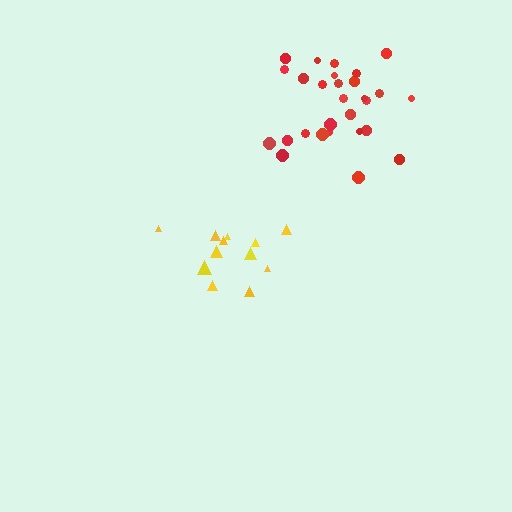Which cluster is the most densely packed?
Red.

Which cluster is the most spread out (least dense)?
Yellow.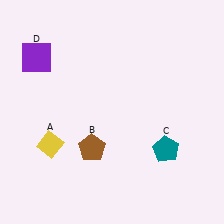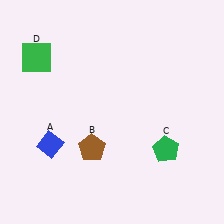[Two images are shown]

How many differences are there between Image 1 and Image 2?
There are 3 differences between the two images.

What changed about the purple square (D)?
In Image 1, D is purple. In Image 2, it changed to green.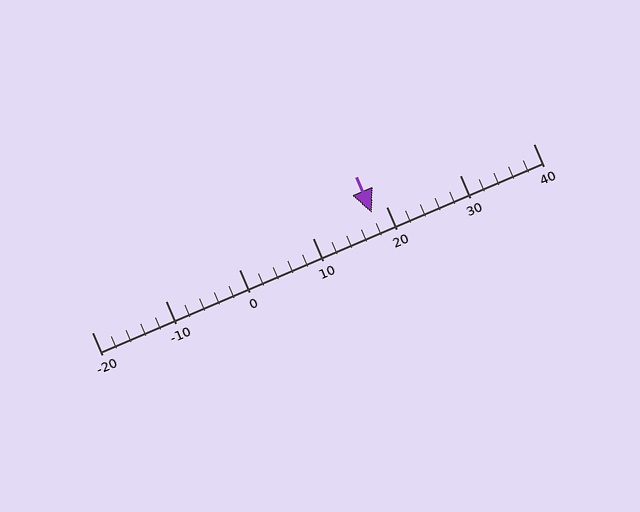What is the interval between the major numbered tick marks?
The major tick marks are spaced 10 units apart.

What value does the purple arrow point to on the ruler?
The purple arrow points to approximately 18.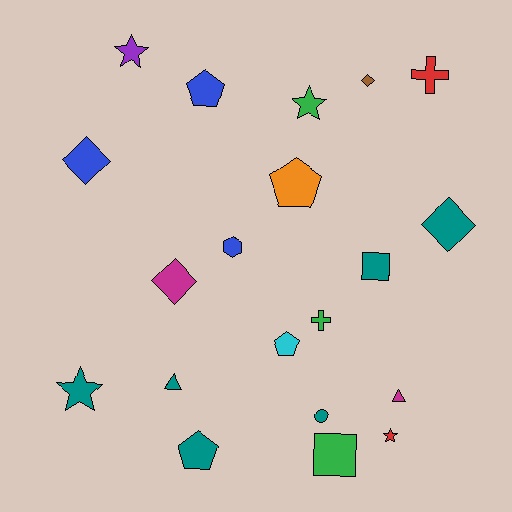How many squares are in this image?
There are 2 squares.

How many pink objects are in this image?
There are no pink objects.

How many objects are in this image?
There are 20 objects.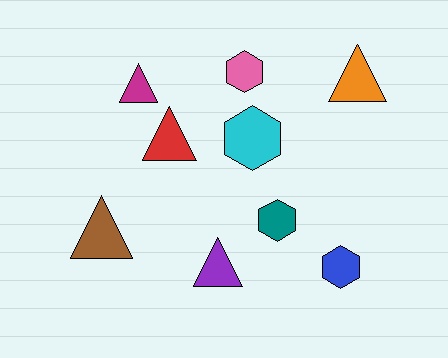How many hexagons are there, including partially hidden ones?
There are 4 hexagons.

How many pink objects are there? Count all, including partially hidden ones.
There is 1 pink object.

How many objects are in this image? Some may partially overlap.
There are 9 objects.